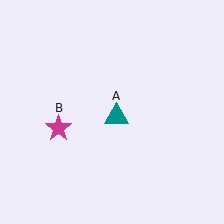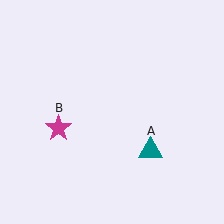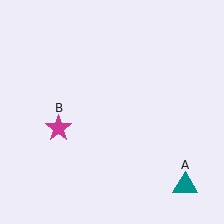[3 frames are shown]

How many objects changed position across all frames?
1 object changed position: teal triangle (object A).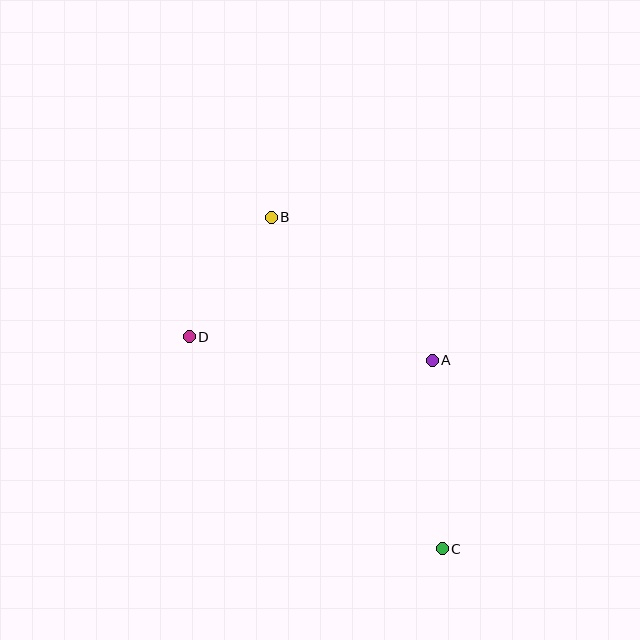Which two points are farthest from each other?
Points B and C are farthest from each other.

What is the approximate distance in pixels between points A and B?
The distance between A and B is approximately 215 pixels.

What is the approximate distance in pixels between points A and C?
The distance between A and C is approximately 189 pixels.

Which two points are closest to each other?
Points B and D are closest to each other.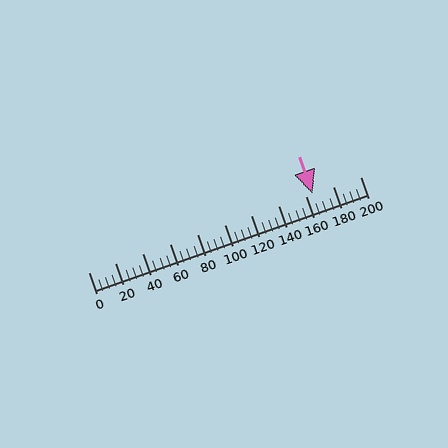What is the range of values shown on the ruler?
The ruler shows values from 0 to 200.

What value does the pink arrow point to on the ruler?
The pink arrow points to approximately 165.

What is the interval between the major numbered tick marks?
The major tick marks are spaced 20 units apart.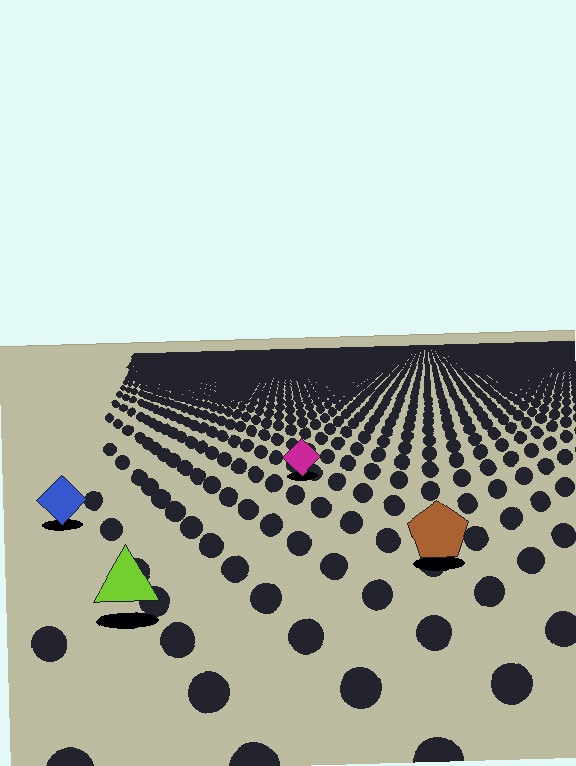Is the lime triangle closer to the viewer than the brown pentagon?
Yes. The lime triangle is closer — you can tell from the texture gradient: the ground texture is coarser near it.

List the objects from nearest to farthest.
From nearest to farthest: the lime triangle, the brown pentagon, the blue diamond, the magenta diamond.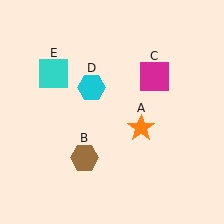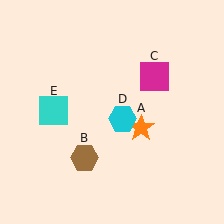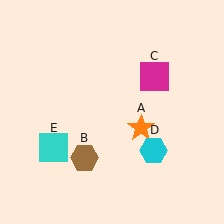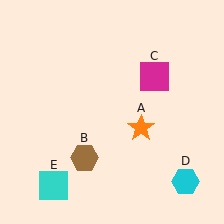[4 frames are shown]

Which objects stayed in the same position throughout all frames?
Orange star (object A) and brown hexagon (object B) and magenta square (object C) remained stationary.